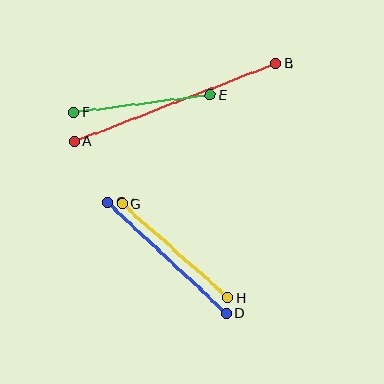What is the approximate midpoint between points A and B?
The midpoint is at approximately (175, 102) pixels.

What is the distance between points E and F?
The distance is approximately 138 pixels.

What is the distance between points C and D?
The distance is approximately 162 pixels.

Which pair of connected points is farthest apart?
Points A and B are farthest apart.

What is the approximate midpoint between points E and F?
The midpoint is at approximately (142, 103) pixels.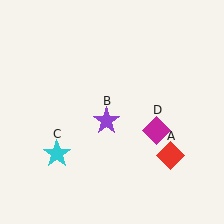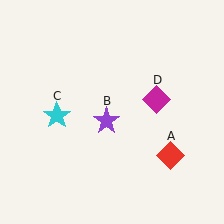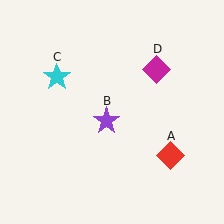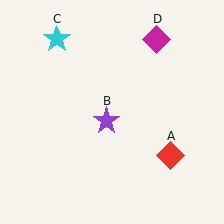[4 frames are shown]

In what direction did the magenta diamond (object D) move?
The magenta diamond (object D) moved up.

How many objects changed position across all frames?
2 objects changed position: cyan star (object C), magenta diamond (object D).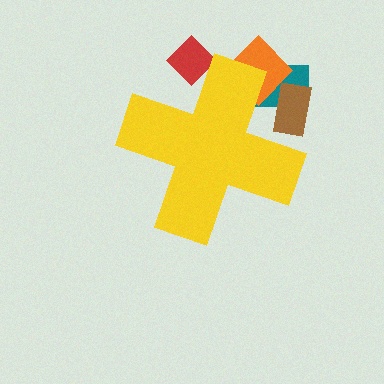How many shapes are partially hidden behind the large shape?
4 shapes are partially hidden.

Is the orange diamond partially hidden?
Yes, the orange diamond is partially hidden behind the yellow cross.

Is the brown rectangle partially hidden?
Yes, the brown rectangle is partially hidden behind the yellow cross.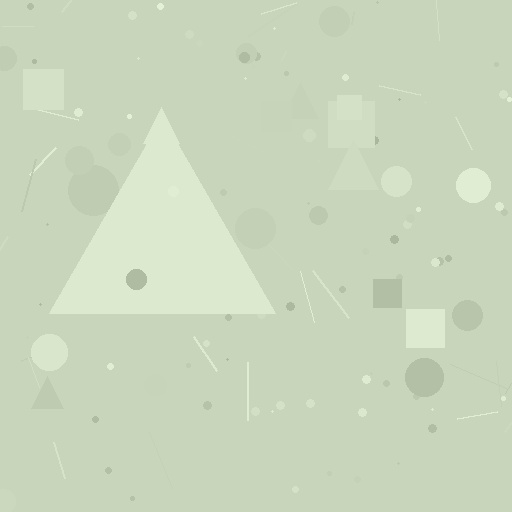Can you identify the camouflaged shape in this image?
The camouflaged shape is a triangle.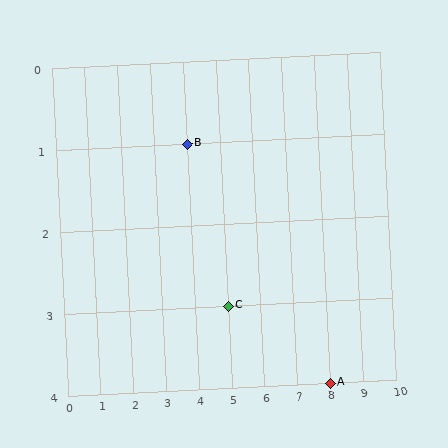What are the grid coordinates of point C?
Point C is at grid coordinates (5, 3).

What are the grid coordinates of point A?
Point A is at grid coordinates (8, 4).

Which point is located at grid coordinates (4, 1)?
Point B is at (4, 1).